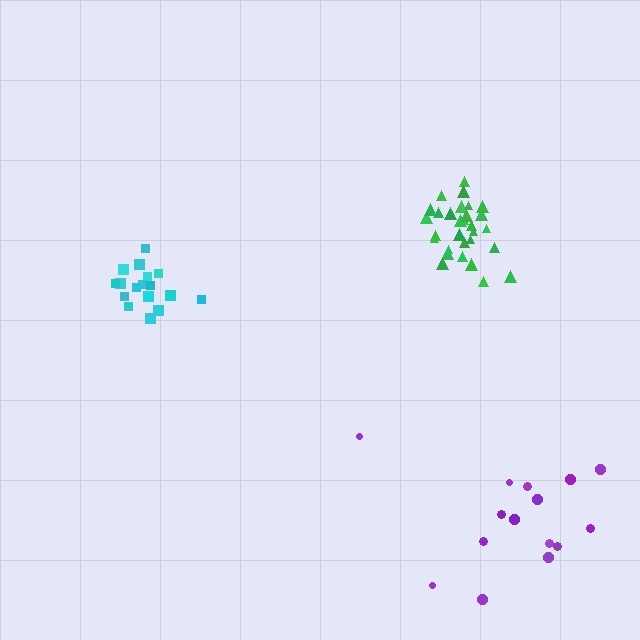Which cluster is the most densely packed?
Green.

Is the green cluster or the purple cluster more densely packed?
Green.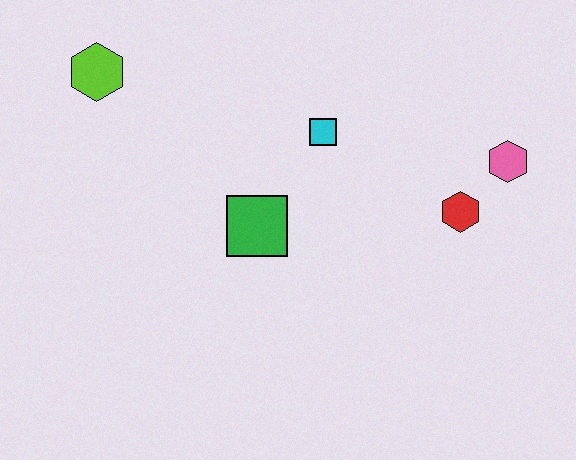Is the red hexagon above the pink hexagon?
No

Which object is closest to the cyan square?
The green square is closest to the cyan square.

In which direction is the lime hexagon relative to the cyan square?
The lime hexagon is to the left of the cyan square.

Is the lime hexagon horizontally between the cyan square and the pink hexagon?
No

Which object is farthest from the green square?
The pink hexagon is farthest from the green square.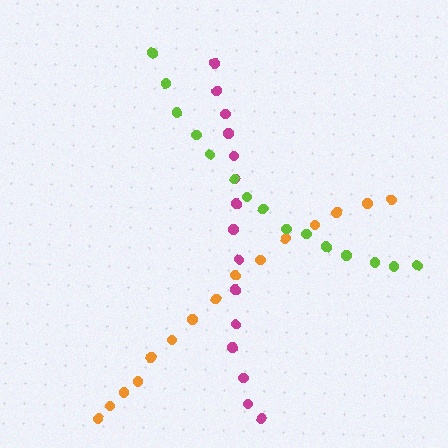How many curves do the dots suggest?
There are 3 distinct paths.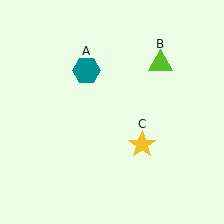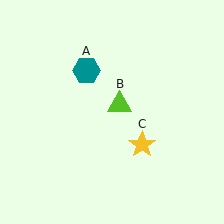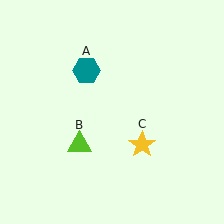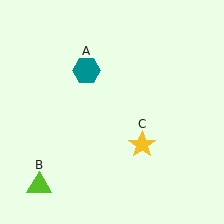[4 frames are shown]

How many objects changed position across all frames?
1 object changed position: lime triangle (object B).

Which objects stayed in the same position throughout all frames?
Teal hexagon (object A) and yellow star (object C) remained stationary.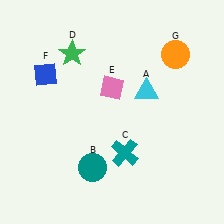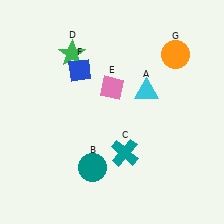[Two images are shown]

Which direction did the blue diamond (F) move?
The blue diamond (F) moved right.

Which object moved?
The blue diamond (F) moved right.